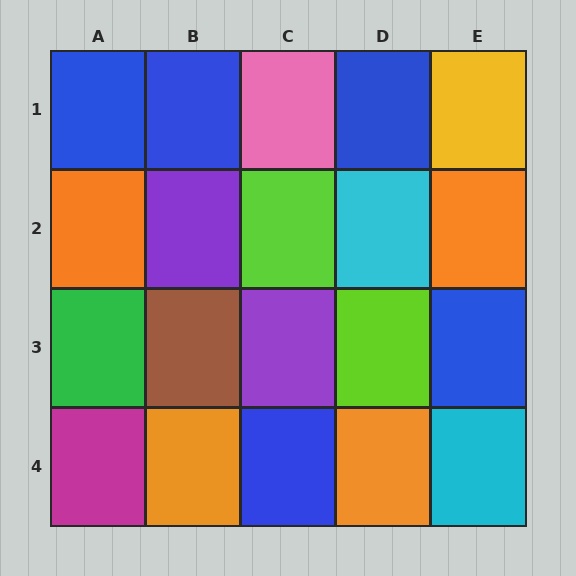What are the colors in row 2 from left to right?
Orange, purple, lime, cyan, orange.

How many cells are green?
1 cell is green.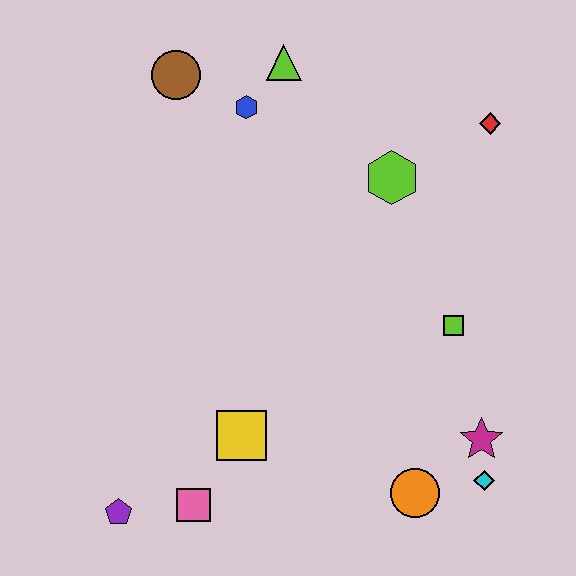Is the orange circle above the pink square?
Yes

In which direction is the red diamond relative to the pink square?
The red diamond is above the pink square.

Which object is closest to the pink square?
The purple pentagon is closest to the pink square.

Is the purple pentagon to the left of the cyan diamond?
Yes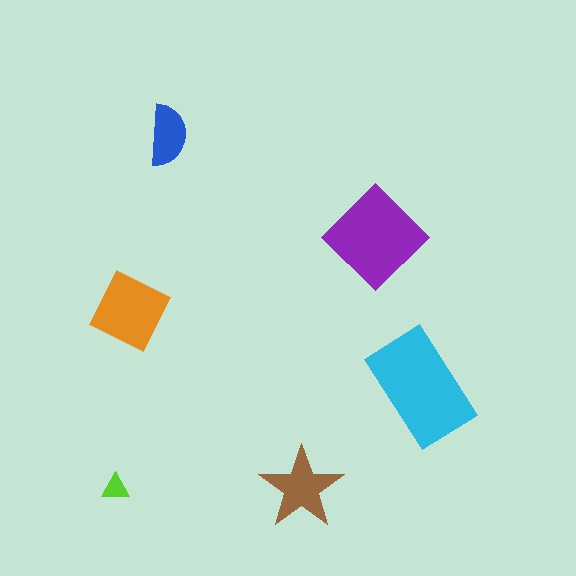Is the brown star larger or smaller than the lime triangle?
Larger.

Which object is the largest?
The cyan rectangle.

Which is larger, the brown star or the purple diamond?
The purple diamond.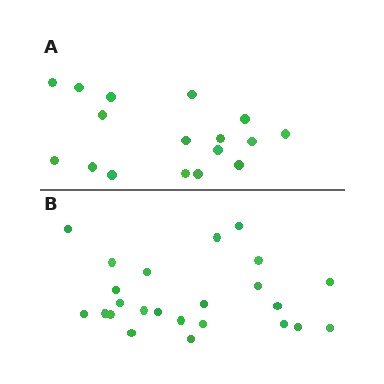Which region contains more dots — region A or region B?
Region B (the bottom region) has more dots.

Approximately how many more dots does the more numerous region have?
Region B has roughly 8 or so more dots than region A.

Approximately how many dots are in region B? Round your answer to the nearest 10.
About 20 dots. (The exact count is 24, which rounds to 20.)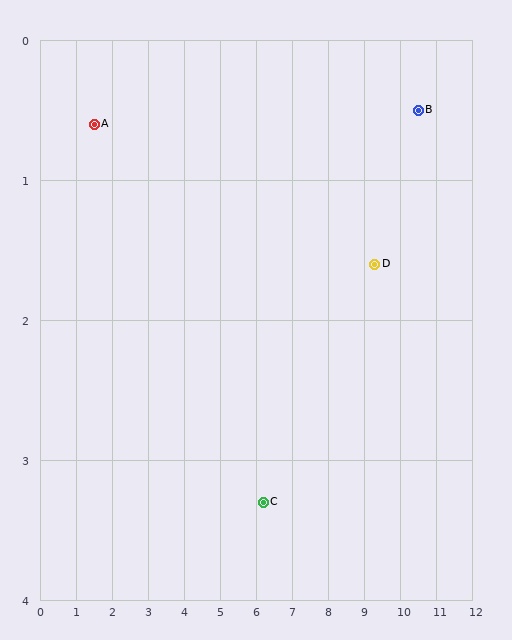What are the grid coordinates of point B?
Point B is at approximately (10.5, 0.5).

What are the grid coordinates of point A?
Point A is at approximately (1.5, 0.6).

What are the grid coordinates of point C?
Point C is at approximately (6.2, 3.3).